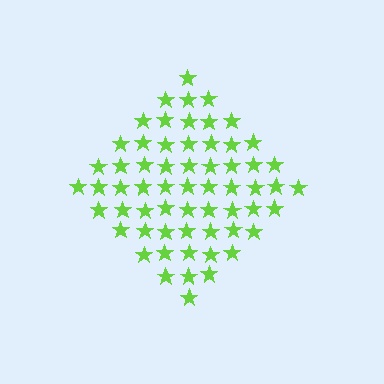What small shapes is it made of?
It is made of small stars.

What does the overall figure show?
The overall figure shows a diamond.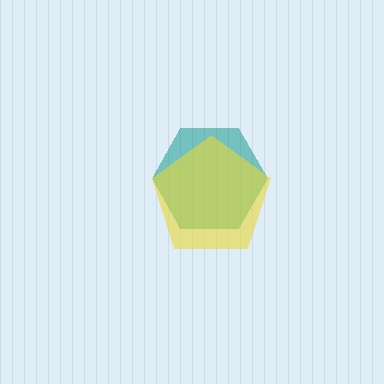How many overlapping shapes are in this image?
There are 2 overlapping shapes in the image.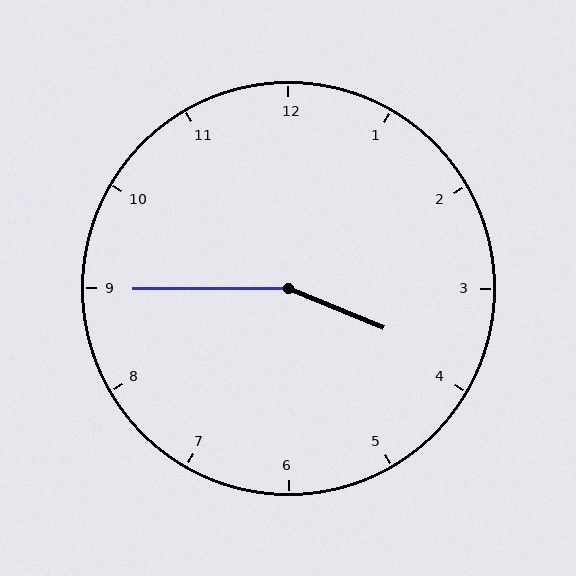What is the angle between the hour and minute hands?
Approximately 158 degrees.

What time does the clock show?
3:45.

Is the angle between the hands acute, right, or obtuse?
It is obtuse.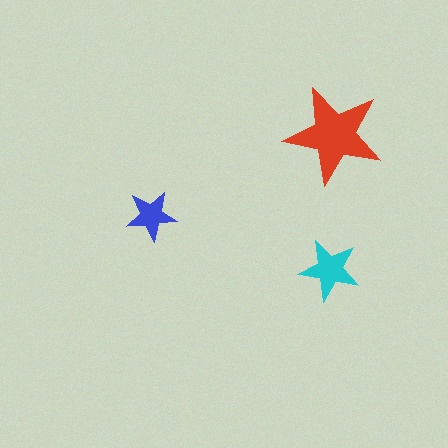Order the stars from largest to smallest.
the red one, the cyan one, the blue one.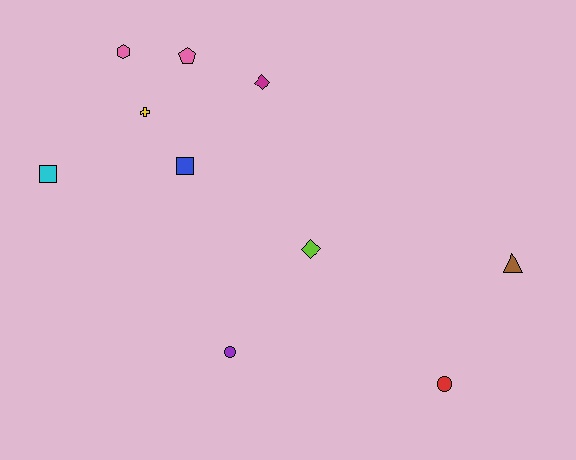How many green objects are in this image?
There are no green objects.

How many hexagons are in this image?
There is 1 hexagon.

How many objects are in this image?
There are 10 objects.